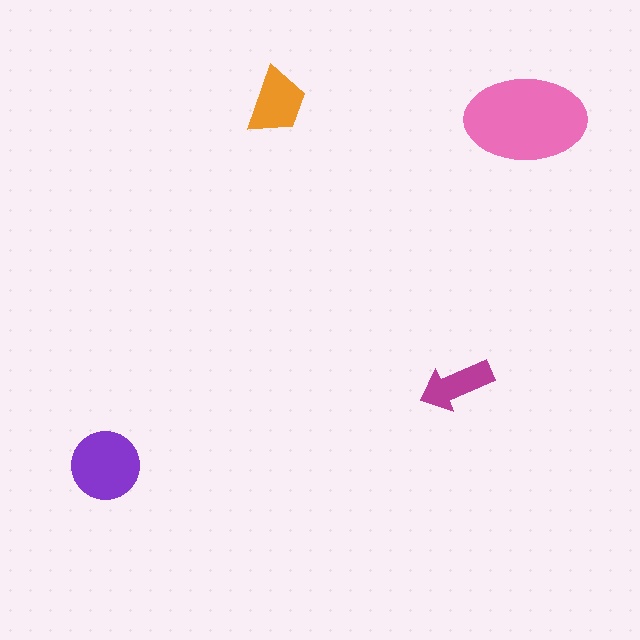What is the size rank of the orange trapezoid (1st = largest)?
3rd.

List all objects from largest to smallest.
The pink ellipse, the purple circle, the orange trapezoid, the magenta arrow.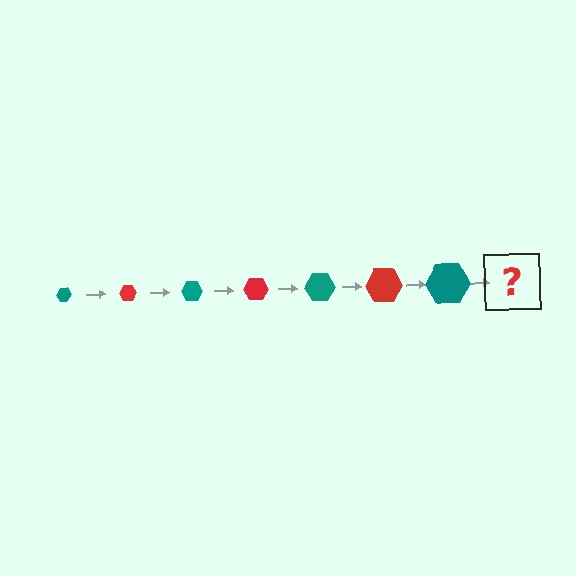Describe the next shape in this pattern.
It should be a red hexagon, larger than the previous one.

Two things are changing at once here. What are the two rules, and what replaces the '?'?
The two rules are that the hexagon grows larger each step and the color cycles through teal and red. The '?' should be a red hexagon, larger than the previous one.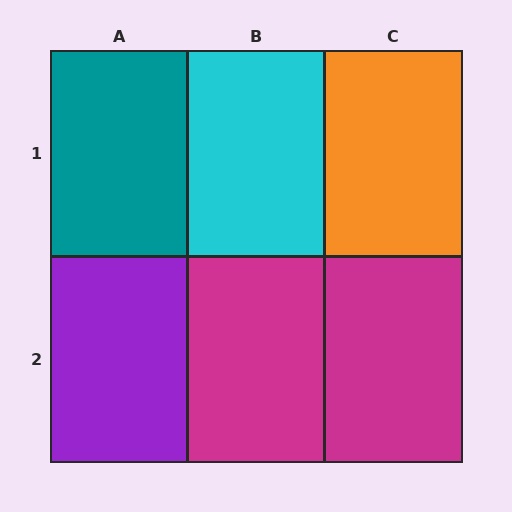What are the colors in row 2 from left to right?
Purple, magenta, magenta.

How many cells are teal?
1 cell is teal.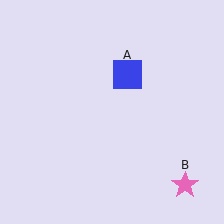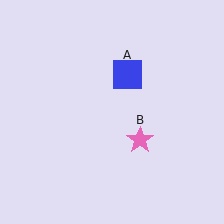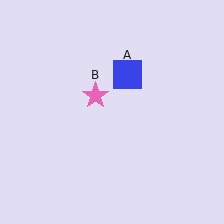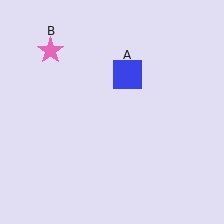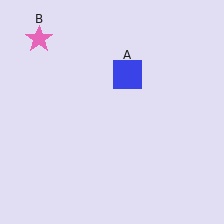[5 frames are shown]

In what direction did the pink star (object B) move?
The pink star (object B) moved up and to the left.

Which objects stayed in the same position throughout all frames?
Blue square (object A) remained stationary.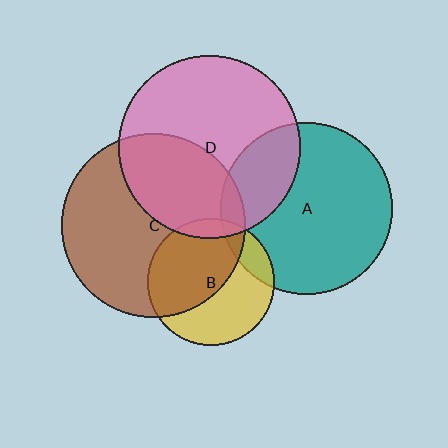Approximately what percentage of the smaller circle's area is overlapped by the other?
Approximately 55%.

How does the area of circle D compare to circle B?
Approximately 2.1 times.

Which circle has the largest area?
Circle C (brown).